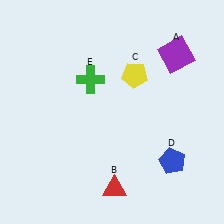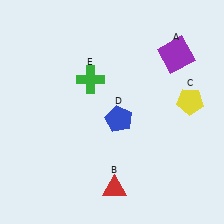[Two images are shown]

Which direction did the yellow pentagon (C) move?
The yellow pentagon (C) moved right.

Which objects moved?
The objects that moved are: the yellow pentagon (C), the blue pentagon (D).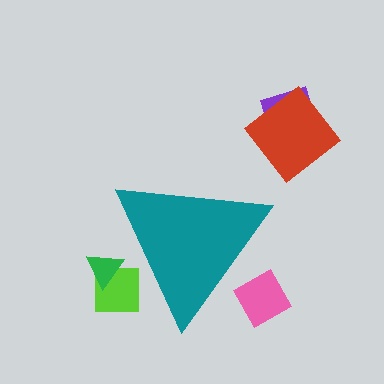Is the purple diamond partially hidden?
No, the purple diamond is fully visible.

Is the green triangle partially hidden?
Yes, the green triangle is partially hidden behind the teal triangle.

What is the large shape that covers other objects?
A teal triangle.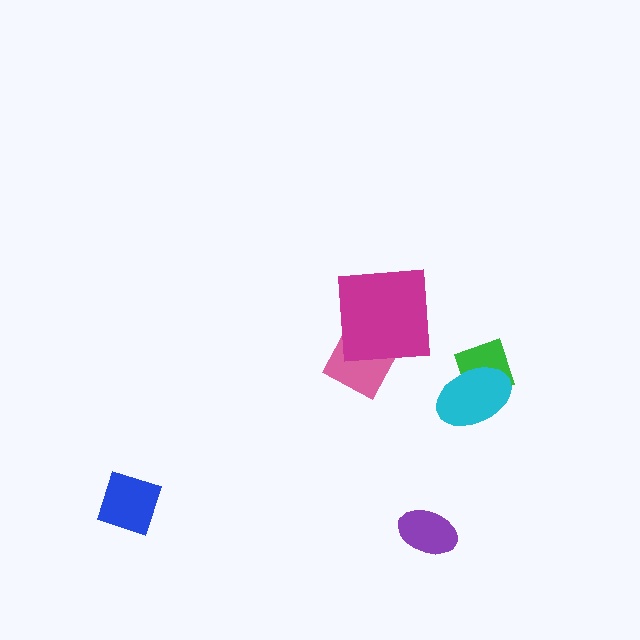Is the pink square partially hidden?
Yes, it is partially covered by another shape.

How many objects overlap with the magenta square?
1 object overlaps with the magenta square.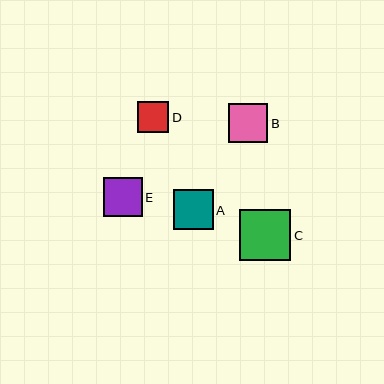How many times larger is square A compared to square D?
Square A is approximately 1.3 times the size of square D.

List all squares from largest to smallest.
From largest to smallest: C, A, B, E, D.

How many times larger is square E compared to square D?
Square E is approximately 1.2 times the size of square D.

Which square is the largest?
Square C is the largest with a size of approximately 51 pixels.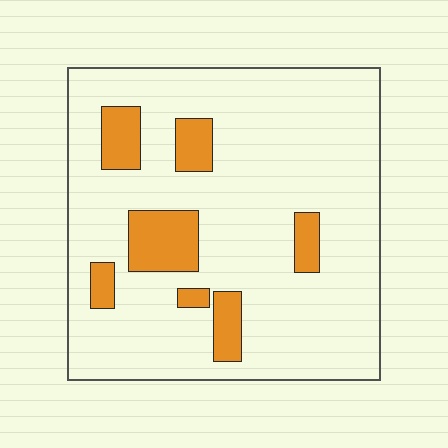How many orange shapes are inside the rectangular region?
7.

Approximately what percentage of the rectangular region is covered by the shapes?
Approximately 15%.